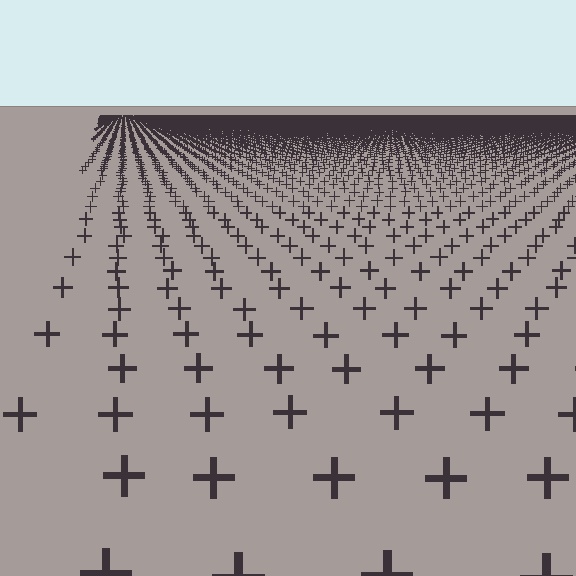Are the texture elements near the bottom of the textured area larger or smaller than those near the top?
Larger. Near the bottom, elements are closer to the viewer and appear at a bigger on-screen size.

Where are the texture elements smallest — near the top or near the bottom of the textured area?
Near the top.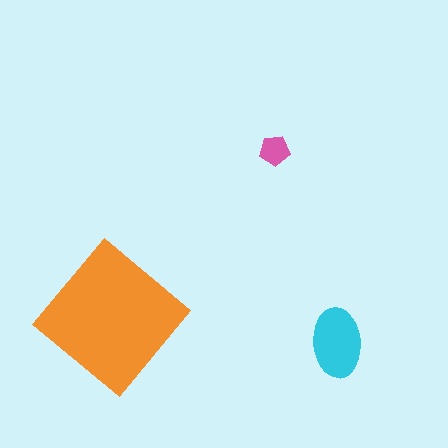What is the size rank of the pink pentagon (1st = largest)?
3rd.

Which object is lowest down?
The cyan ellipse is bottommost.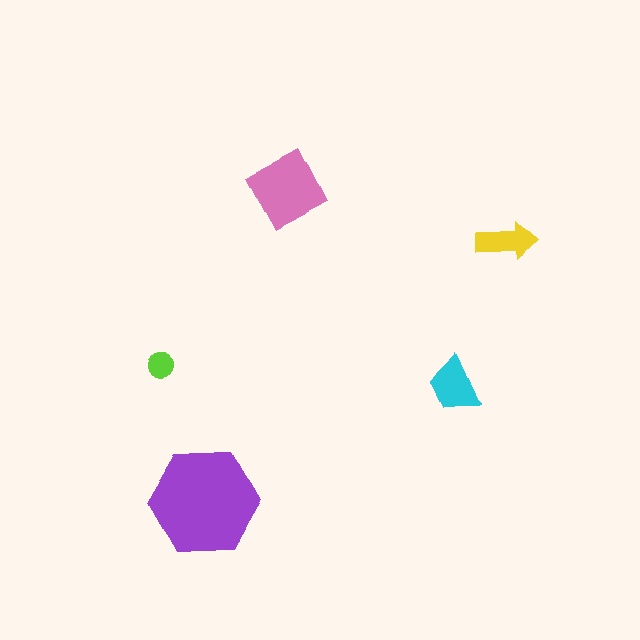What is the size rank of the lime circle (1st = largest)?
5th.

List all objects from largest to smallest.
The purple hexagon, the pink square, the cyan trapezoid, the yellow arrow, the lime circle.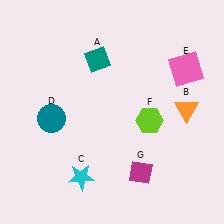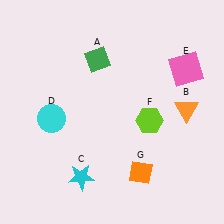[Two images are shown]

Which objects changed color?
A changed from teal to green. D changed from teal to cyan. G changed from magenta to orange.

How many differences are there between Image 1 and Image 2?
There are 3 differences between the two images.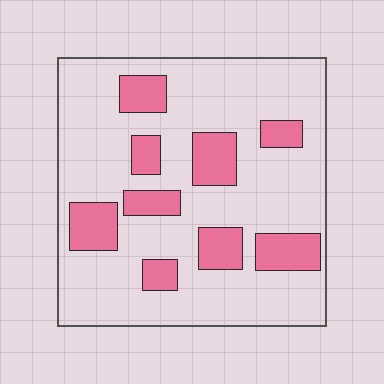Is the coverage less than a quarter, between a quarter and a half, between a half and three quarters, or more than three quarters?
Less than a quarter.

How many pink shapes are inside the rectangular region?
9.